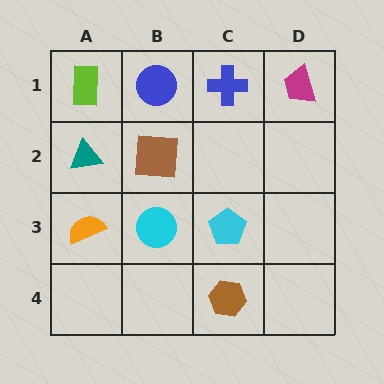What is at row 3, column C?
A cyan pentagon.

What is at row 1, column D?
A magenta trapezoid.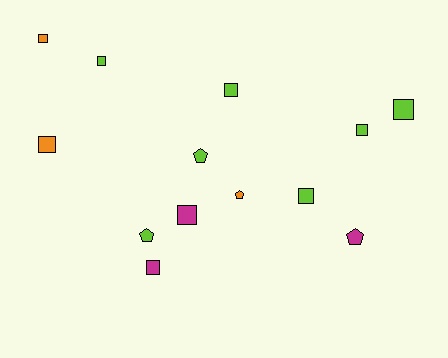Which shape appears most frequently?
Square, with 9 objects.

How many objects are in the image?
There are 13 objects.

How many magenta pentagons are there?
There is 1 magenta pentagon.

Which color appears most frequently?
Lime, with 7 objects.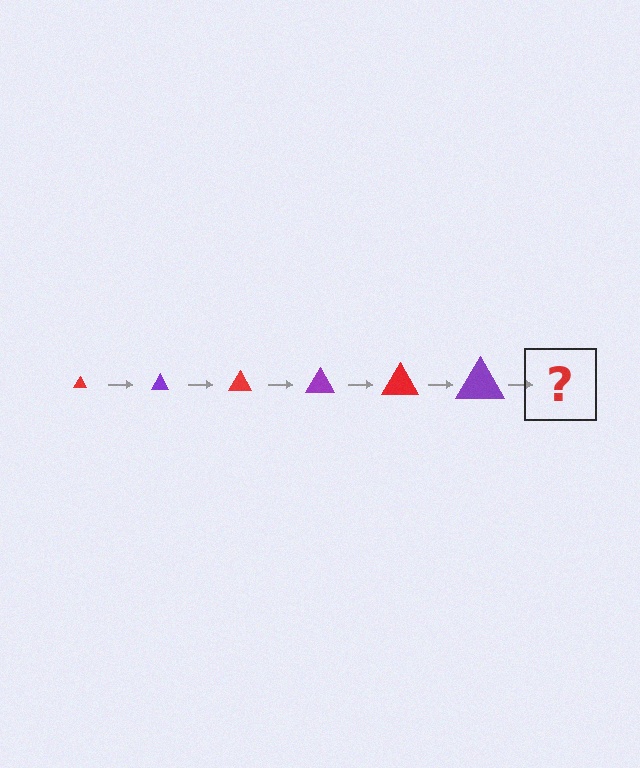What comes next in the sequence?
The next element should be a red triangle, larger than the previous one.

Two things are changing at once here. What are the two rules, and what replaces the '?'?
The two rules are that the triangle grows larger each step and the color cycles through red and purple. The '?' should be a red triangle, larger than the previous one.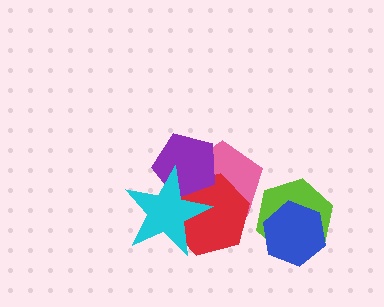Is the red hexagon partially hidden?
Yes, it is partially covered by another shape.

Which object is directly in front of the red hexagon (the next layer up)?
The purple pentagon is directly in front of the red hexagon.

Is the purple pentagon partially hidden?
Yes, it is partially covered by another shape.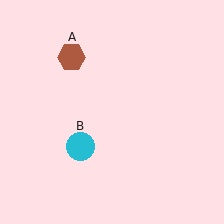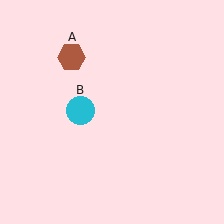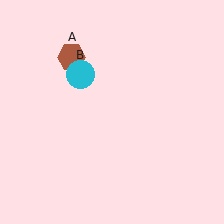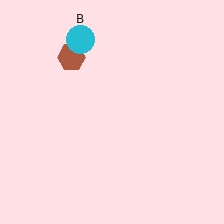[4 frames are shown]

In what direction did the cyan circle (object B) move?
The cyan circle (object B) moved up.